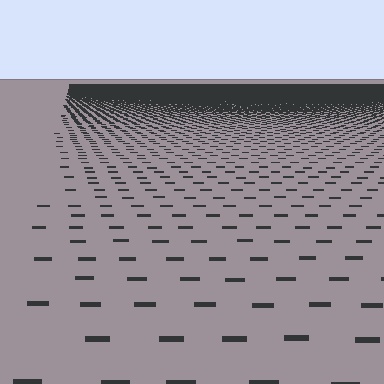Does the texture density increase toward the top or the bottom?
Density increases toward the top.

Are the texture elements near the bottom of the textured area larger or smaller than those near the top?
Larger. Near the bottom, elements are closer to the viewer and appear at a bigger on-screen size.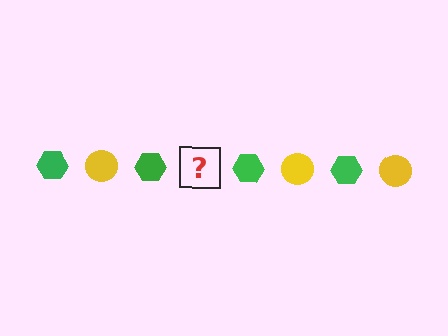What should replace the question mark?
The question mark should be replaced with a yellow circle.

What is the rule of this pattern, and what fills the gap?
The rule is that the pattern alternates between green hexagon and yellow circle. The gap should be filled with a yellow circle.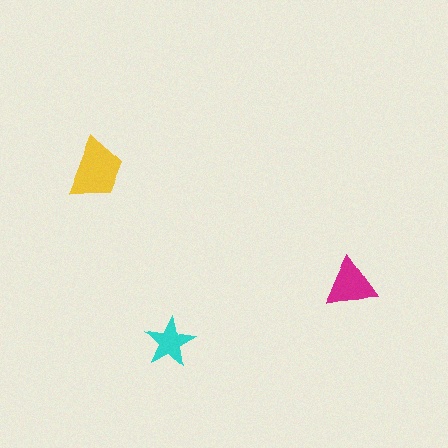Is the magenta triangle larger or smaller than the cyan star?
Larger.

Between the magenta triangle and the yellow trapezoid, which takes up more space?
The yellow trapezoid.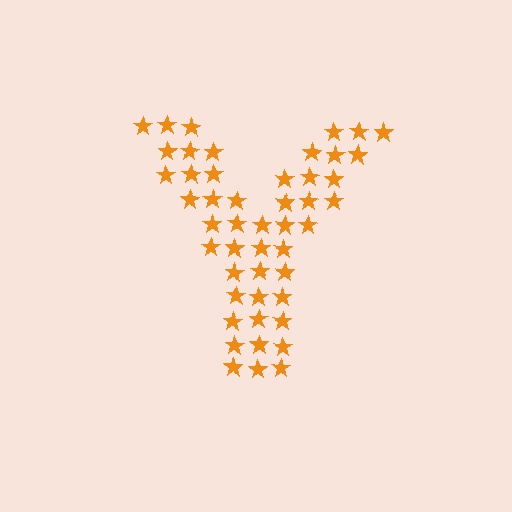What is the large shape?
The large shape is the letter Y.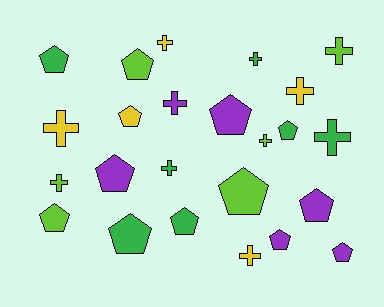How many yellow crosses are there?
There are 4 yellow crosses.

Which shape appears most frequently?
Pentagon, with 13 objects.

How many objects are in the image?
There are 24 objects.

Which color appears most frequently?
Green, with 7 objects.